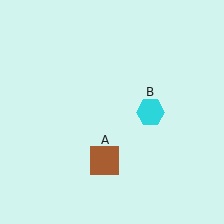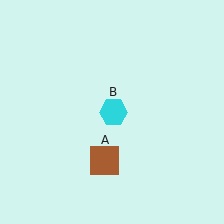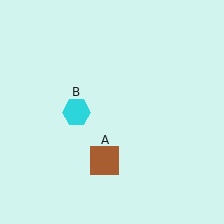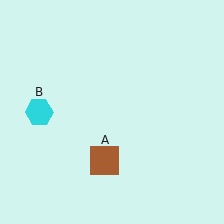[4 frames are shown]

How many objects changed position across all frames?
1 object changed position: cyan hexagon (object B).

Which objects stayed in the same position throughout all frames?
Brown square (object A) remained stationary.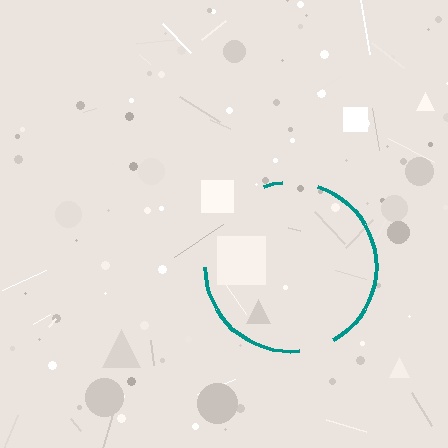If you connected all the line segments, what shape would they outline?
They would outline a circle.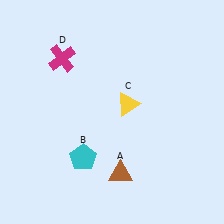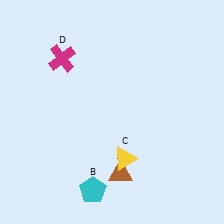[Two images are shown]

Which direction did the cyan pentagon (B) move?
The cyan pentagon (B) moved down.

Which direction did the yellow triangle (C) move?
The yellow triangle (C) moved down.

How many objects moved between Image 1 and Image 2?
2 objects moved between the two images.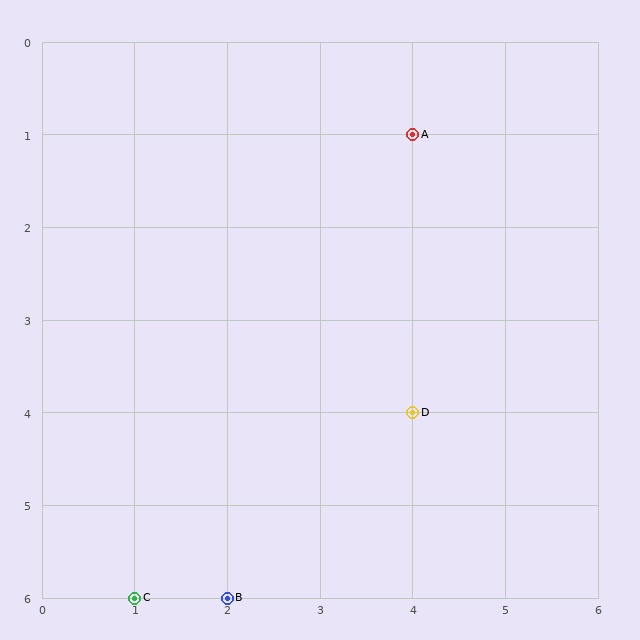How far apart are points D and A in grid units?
Points D and A are 3 rows apart.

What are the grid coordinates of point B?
Point B is at grid coordinates (2, 6).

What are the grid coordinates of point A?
Point A is at grid coordinates (4, 1).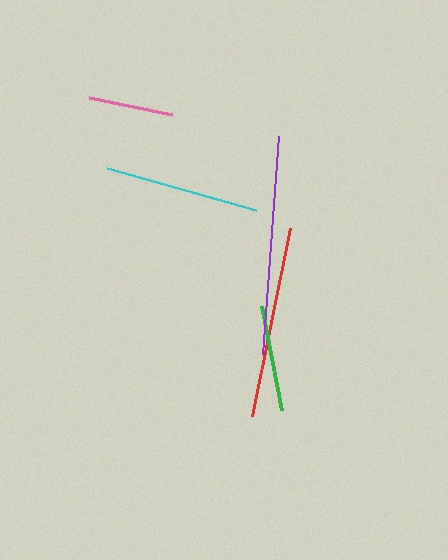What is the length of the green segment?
The green segment is approximately 107 pixels long.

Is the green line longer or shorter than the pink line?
The green line is longer than the pink line.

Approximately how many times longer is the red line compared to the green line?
The red line is approximately 1.8 times the length of the green line.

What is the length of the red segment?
The red segment is approximately 192 pixels long.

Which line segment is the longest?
The purple line is the longest at approximately 219 pixels.